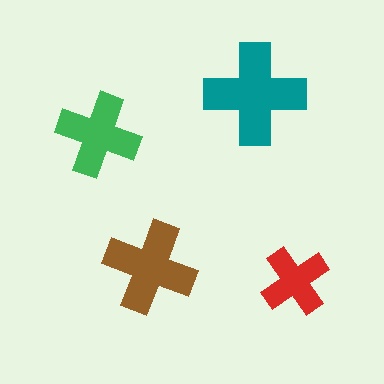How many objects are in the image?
There are 4 objects in the image.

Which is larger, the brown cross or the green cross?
The brown one.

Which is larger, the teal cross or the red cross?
The teal one.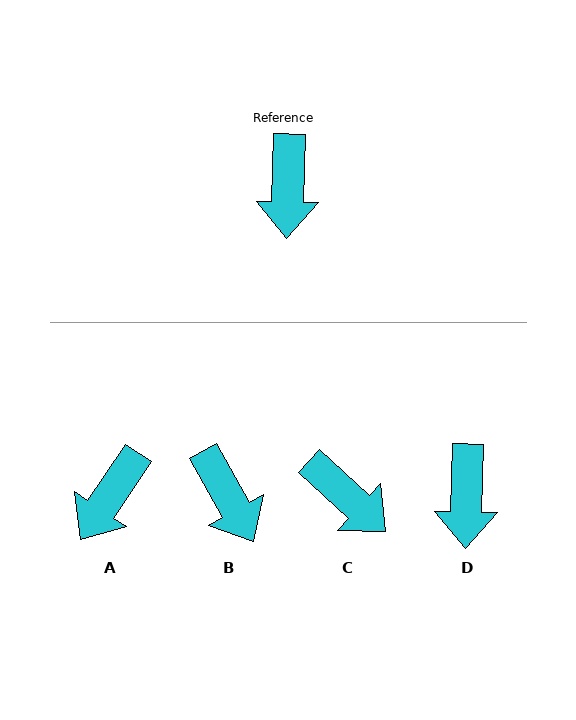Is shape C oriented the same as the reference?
No, it is off by about 49 degrees.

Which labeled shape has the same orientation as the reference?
D.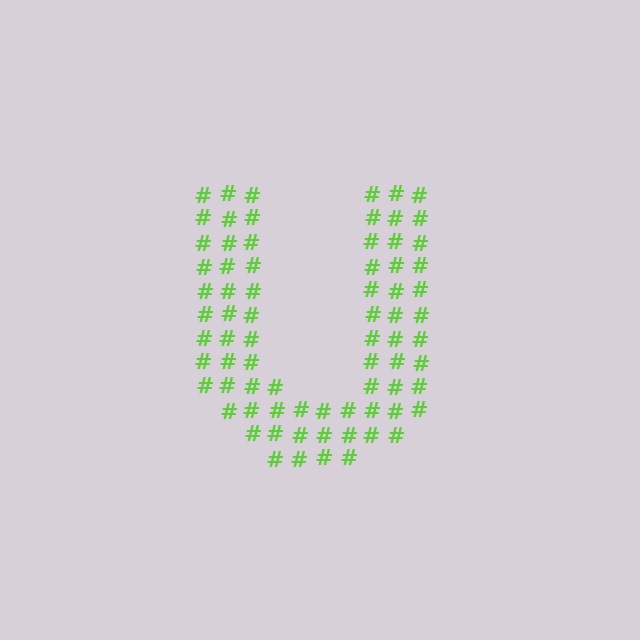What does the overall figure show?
The overall figure shows the letter U.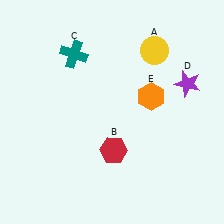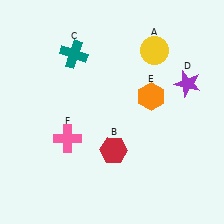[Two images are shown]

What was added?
A pink cross (F) was added in Image 2.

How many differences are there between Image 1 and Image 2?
There is 1 difference between the two images.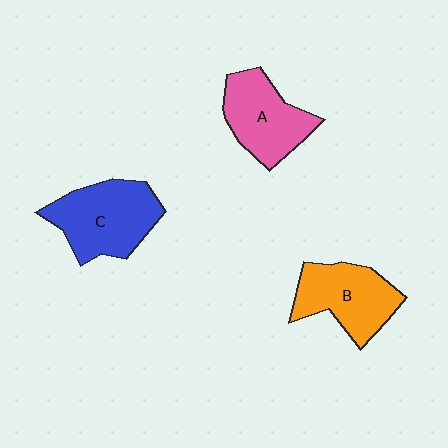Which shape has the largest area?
Shape C (blue).